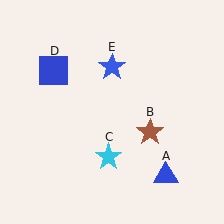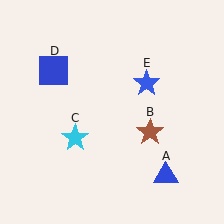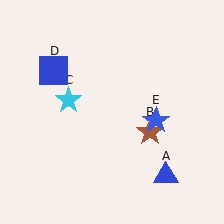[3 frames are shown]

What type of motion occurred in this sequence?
The cyan star (object C), blue star (object E) rotated clockwise around the center of the scene.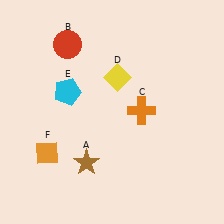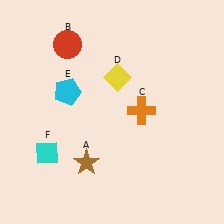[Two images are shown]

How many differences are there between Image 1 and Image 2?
There is 1 difference between the two images.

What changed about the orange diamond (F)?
In Image 1, F is orange. In Image 2, it changed to cyan.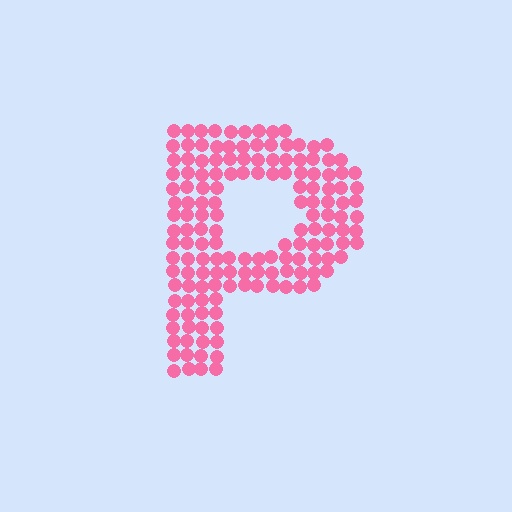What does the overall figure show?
The overall figure shows the letter P.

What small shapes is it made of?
It is made of small circles.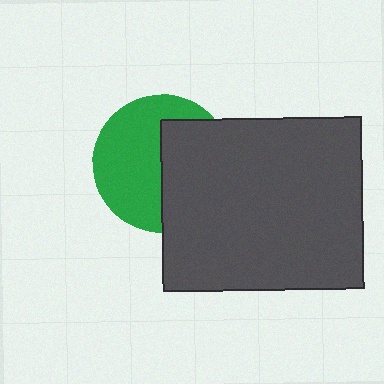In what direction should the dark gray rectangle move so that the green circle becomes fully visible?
The dark gray rectangle should move right. That is the shortest direction to clear the overlap and leave the green circle fully visible.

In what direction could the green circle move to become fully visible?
The green circle could move left. That would shift it out from behind the dark gray rectangle entirely.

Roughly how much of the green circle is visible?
About half of it is visible (roughly 56%).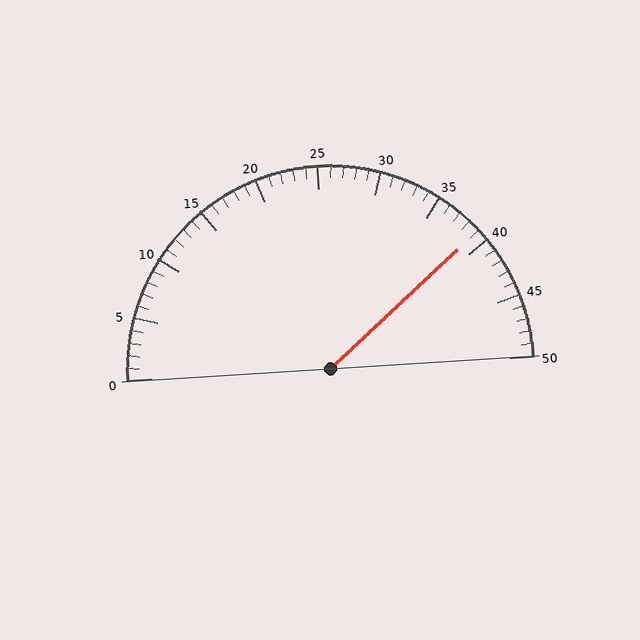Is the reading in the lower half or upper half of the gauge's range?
The reading is in the upper half of the range (0 to 50).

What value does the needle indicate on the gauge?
The needle indicates approximately 39.